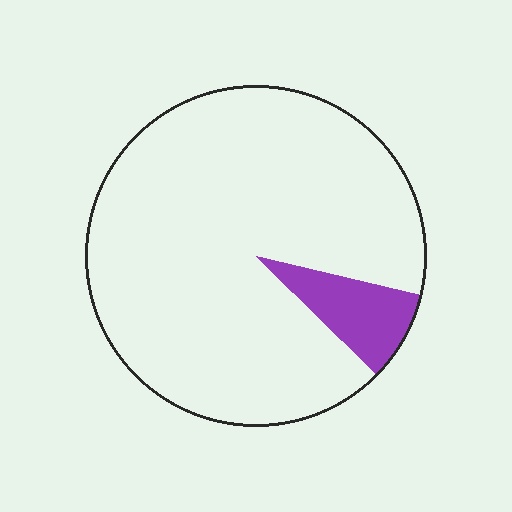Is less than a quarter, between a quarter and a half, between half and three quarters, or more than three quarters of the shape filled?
Less than a quarter.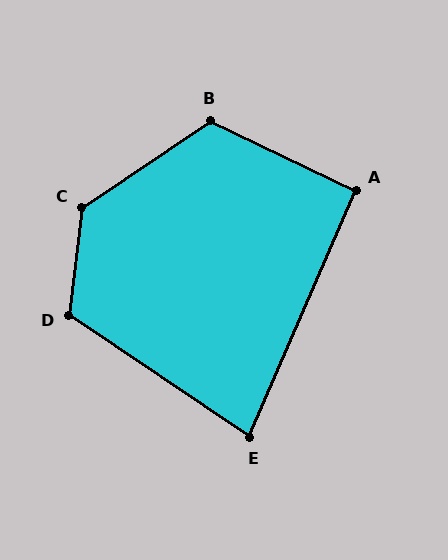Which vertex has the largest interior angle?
C, at approximately 131 degrees.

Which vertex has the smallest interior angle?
E, at approximately 79 degrees.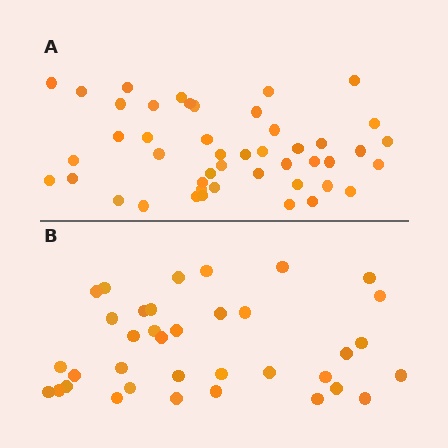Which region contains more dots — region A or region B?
Region A (the top region) has more dots.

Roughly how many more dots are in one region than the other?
Region A has roughly 10 or so more dots than region B.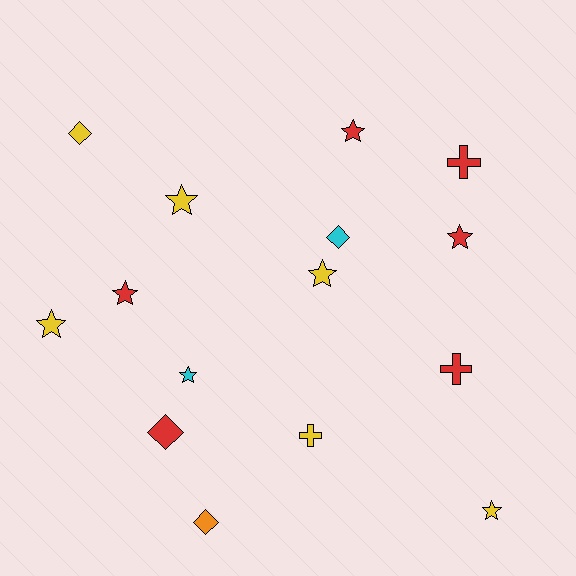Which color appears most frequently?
Red, with 6 objects.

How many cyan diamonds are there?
There is 1 cyan diamond.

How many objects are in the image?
There are 15 objects.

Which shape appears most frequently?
Star, with 8 objects.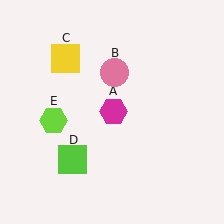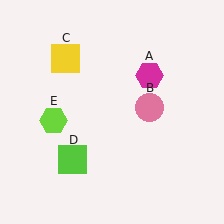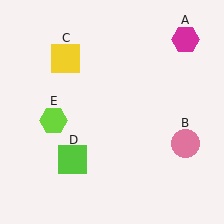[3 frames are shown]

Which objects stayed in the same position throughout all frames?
Yellow square (object C) and lime square (object D) and lime hexagon (object E) remained stationary.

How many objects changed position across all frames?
2 objects changed position: magenta hexagon (object A), pink circle (object B).